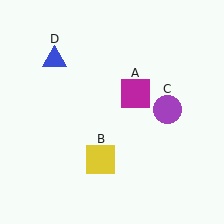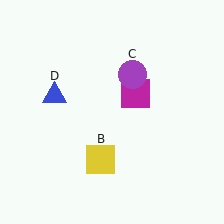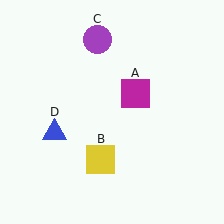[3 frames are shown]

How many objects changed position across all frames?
2 objects changed position: purple circle (object C), blue triangle (object D).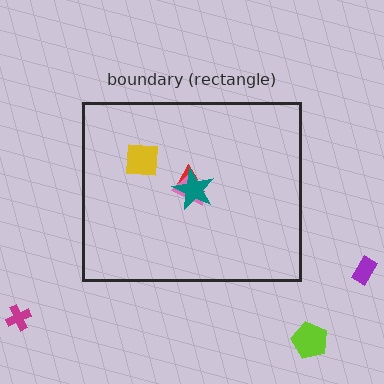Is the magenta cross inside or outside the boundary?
Outside.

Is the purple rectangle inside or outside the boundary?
Outside.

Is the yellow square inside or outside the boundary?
Inside.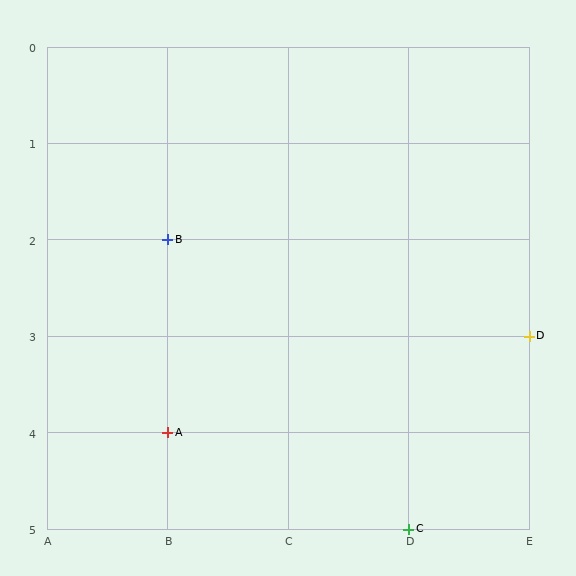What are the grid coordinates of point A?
Point A is at grid coordinates (B, 4).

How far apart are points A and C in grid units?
Points A and C are 2 columns and 1 row apart (about 2.2 grid units diagonally).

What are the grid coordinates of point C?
Point C is at grid coordinates (D, 5).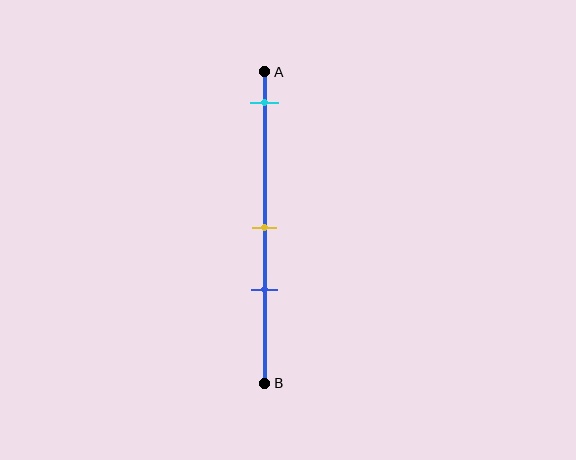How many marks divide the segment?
There are 3 marks dividing the segment.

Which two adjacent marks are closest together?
The yellow and blue marks are the closest adjacent pair.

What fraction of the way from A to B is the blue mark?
The blue mark is approximately 70% (0.7) of the way from A to B.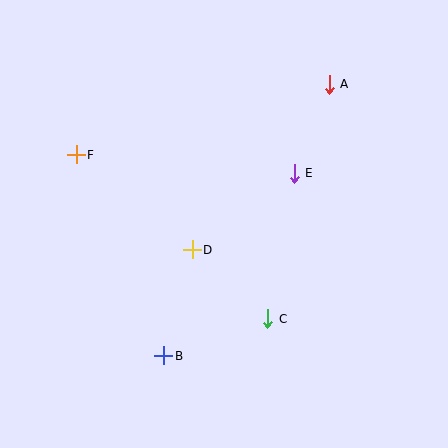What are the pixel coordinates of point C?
Point C is at (268, 319).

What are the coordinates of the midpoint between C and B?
The midpoint between C and B is at (216, 337).